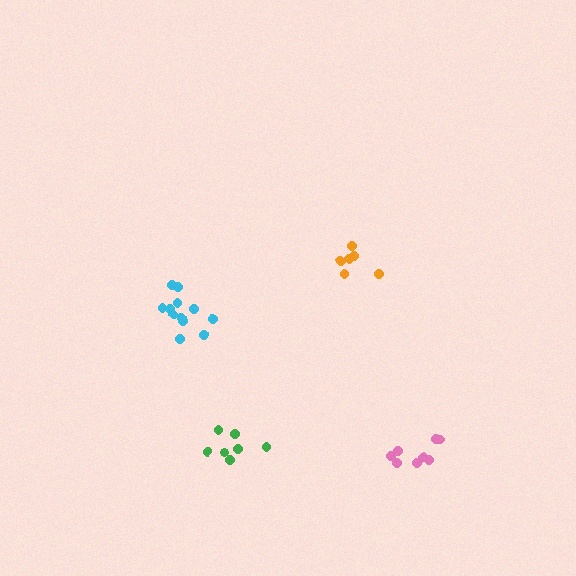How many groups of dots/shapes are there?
There are 4 groups.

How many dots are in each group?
Group 1: 12 dots, Group 2: 8 dots, Group 3: 7 dots, Group 4: 6 dots (33 total).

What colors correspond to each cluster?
The clusters are colored: cyan, pink, green, orange.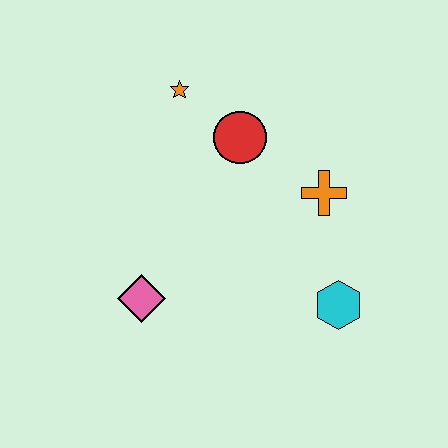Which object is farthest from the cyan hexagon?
The orange star is farthest from the cyan hexagon.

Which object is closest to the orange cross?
The red circle is closest to the orange cross.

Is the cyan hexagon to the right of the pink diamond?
Yes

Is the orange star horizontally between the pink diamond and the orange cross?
Yes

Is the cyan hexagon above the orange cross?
No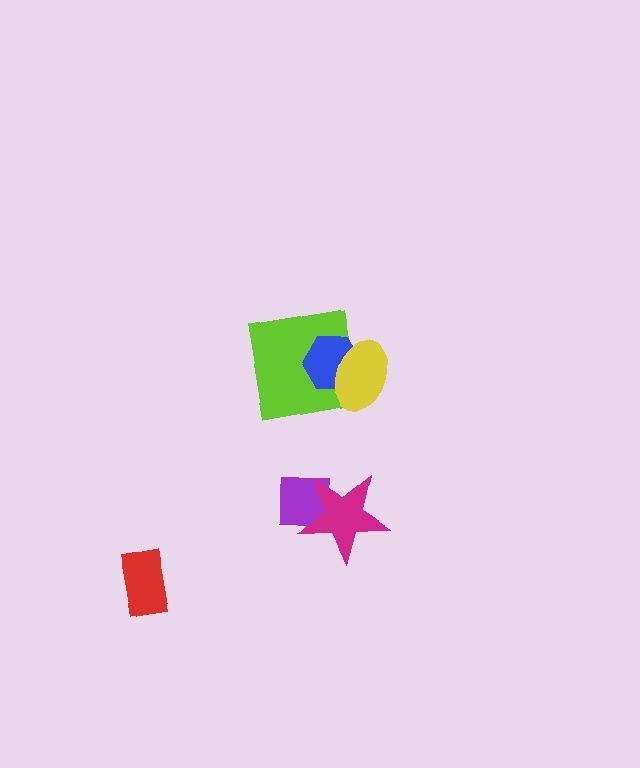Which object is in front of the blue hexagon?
The yellow ellipse is in front of the blue hexagon.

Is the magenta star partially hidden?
No, no other shape covers it.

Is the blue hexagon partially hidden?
Yes, it is partially covered by another shape.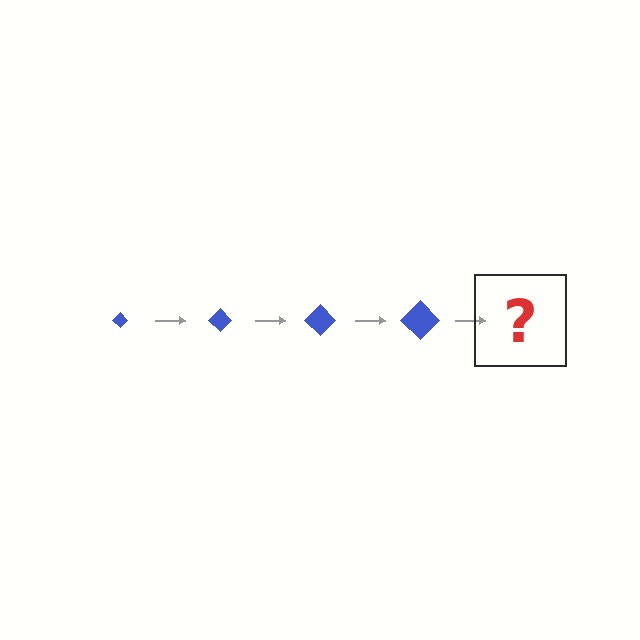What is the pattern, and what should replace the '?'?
The pattern is that the diamond gets progressively larger each step. The '?' should be a blue diamond, larger than the previous one.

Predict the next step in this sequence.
The next step is a blue diamond, larger than the previous one.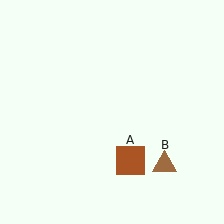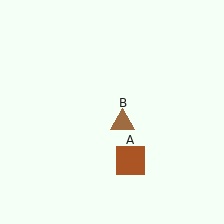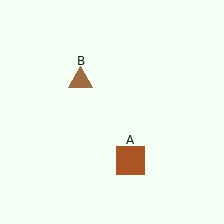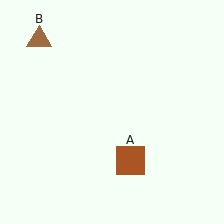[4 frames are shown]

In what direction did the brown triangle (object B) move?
The brown triangle (object B) moved up and to the left.